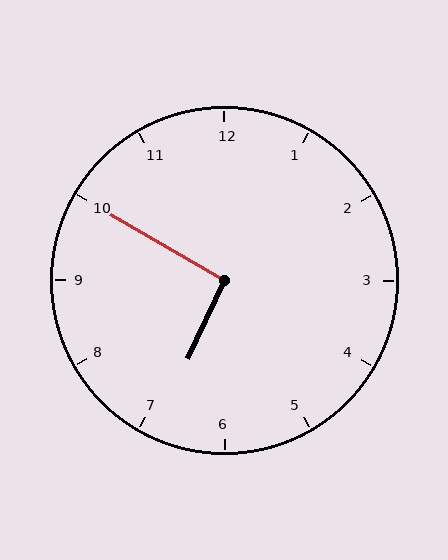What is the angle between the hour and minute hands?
Approximately 95 degrees.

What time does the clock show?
6:50.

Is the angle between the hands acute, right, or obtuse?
It is right.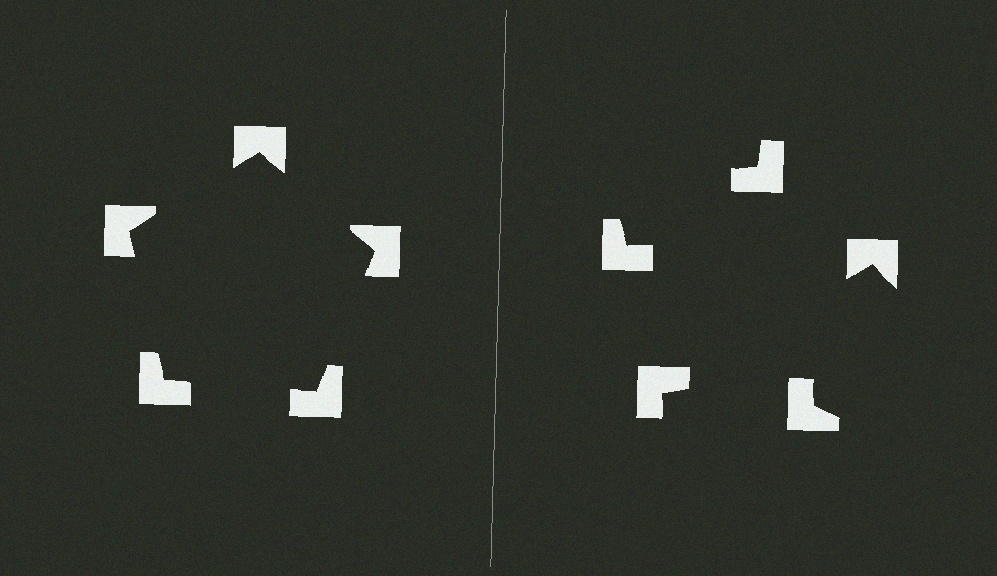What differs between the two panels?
The notched squares are positioned identically on both sides; only the wedge orientations differ. On the left they align to a pentagon; on the right they are misaligned.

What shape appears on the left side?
An illusory pentagon.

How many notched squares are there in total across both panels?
10 — 5 on each side.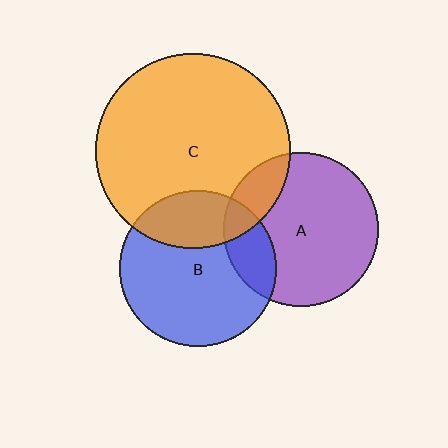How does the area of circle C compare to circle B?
Approximately 1.6 times.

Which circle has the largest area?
Circle C (orange).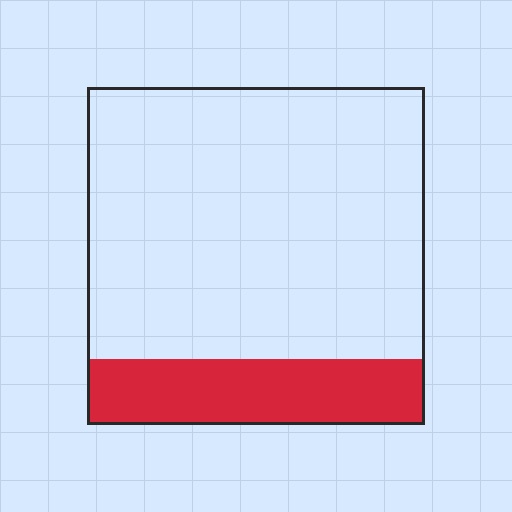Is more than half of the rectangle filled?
No.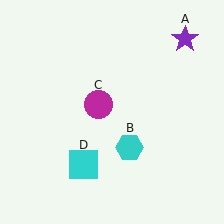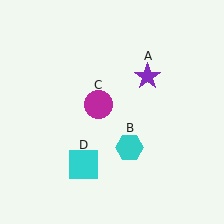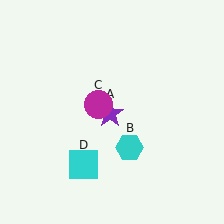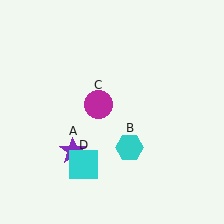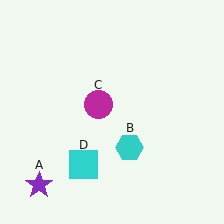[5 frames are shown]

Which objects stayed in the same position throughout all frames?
Cyan hexagon (object B) and magenta circle (object C) and cyan square (object D) remained stationary.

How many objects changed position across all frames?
1 object changed position: purple star (object A).